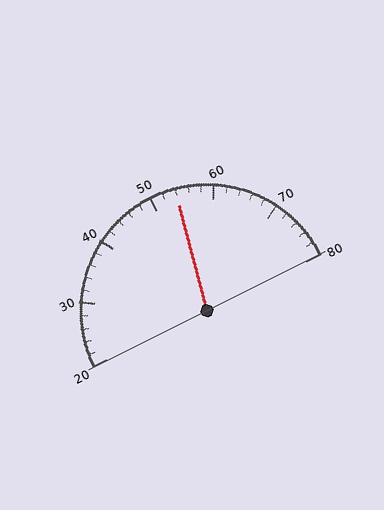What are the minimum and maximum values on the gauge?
The gauge ranges from 20 to 80.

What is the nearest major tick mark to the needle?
The nearest major tick mark is 50.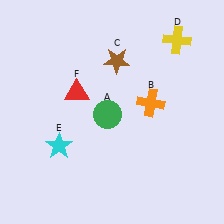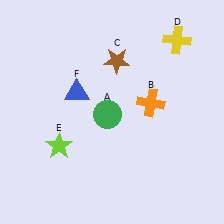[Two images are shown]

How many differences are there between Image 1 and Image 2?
There are 2 differences between the two images.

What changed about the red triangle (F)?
In Image 1, F is red. In Image 2, it changed to blue.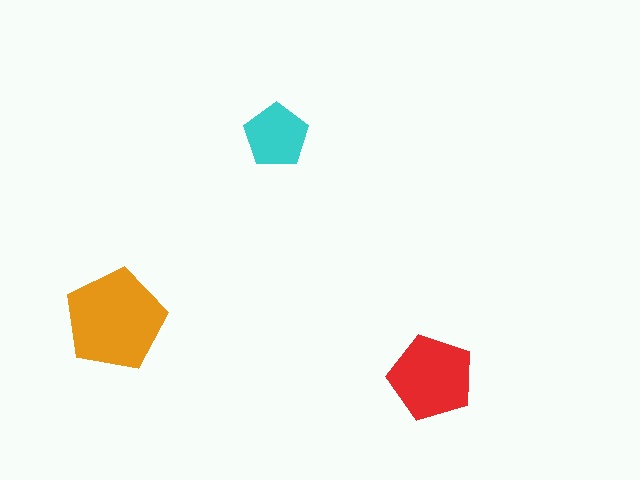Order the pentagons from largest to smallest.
the orange one, the red one, the cyan one.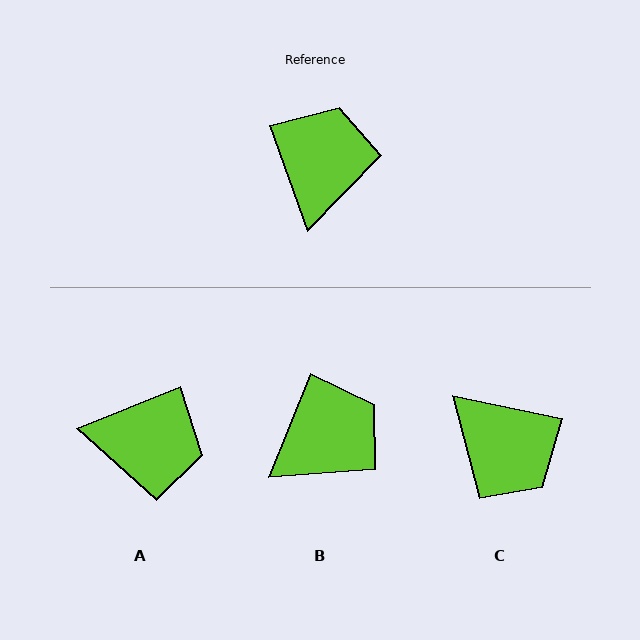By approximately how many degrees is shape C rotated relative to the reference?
Approximately 121 degrees clockwise.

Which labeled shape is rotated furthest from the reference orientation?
C, about 121 degrees away.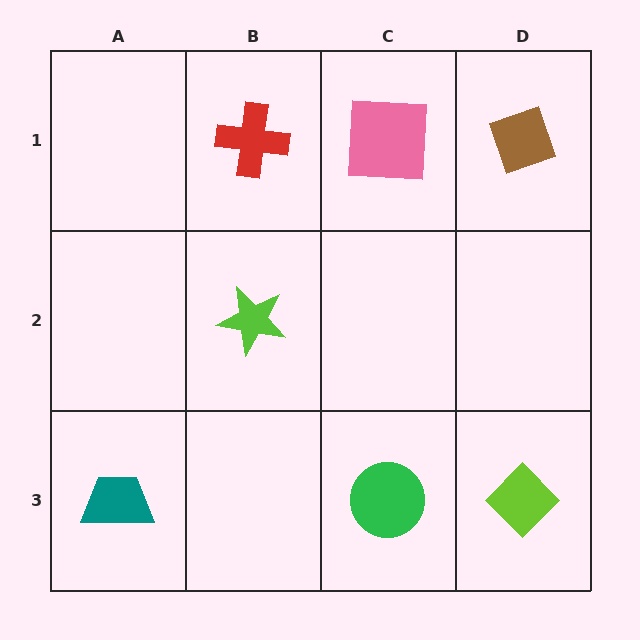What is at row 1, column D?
A brown diamond.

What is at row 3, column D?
A lime diamond.